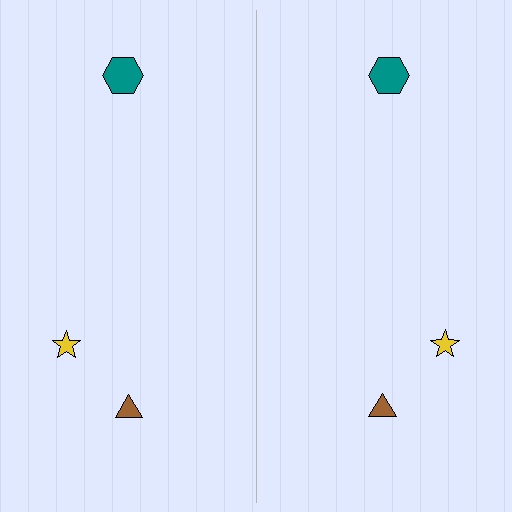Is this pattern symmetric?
Yes, this pattern has bilateral (reflection) symmetry.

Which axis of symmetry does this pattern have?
The pattern has a vertical axis of symmetry running through the center of the image.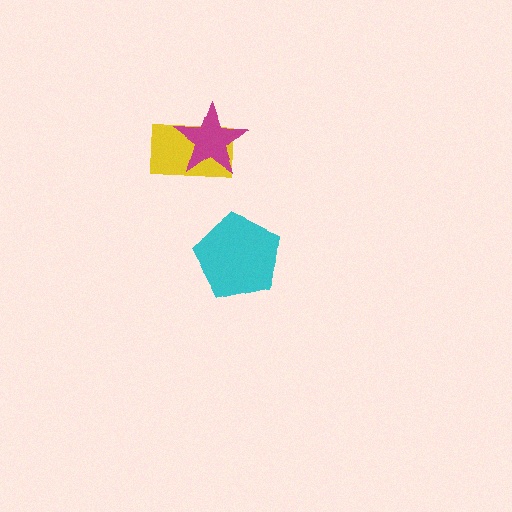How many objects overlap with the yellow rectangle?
1 object overlaps with the yellow rectangle.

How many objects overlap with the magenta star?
1 object overlaps with the magenta star.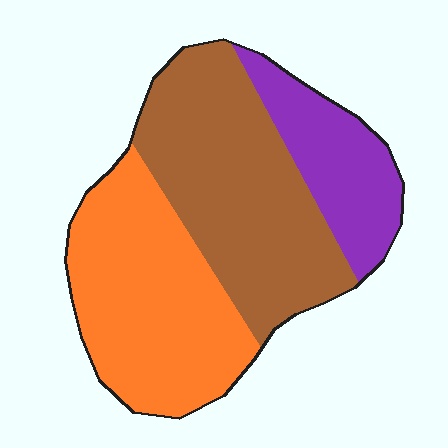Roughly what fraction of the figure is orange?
Orange covers about 40% of the figure.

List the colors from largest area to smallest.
From largest to smallest: brown, orange, purple.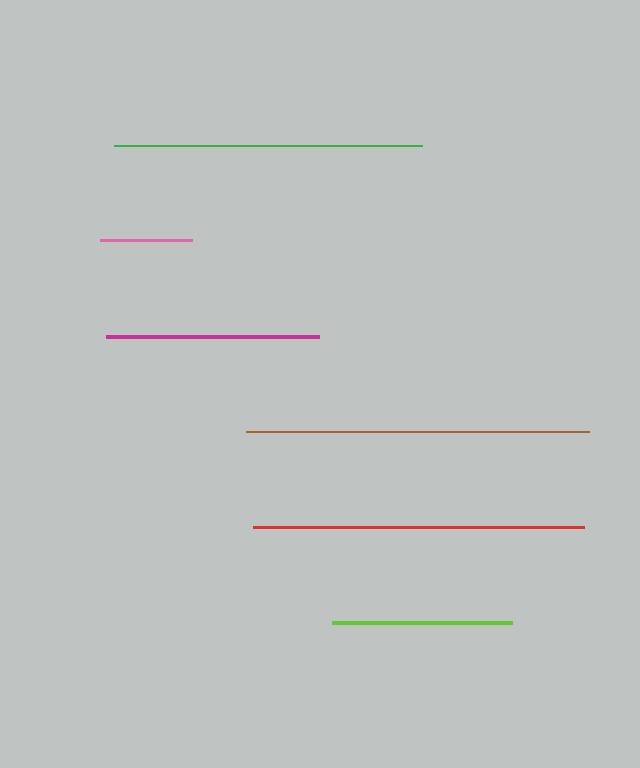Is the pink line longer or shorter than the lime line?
The lime line is longer than the pink line.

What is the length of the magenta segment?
The magenta segment is approximately 214 pixels long.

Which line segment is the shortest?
The pink line is the shortest at approximately 92 pixels.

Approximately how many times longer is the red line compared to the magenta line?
The red line is approximately 1.5 times the length of the magenta line.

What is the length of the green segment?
The green segment is approximately 308 pixels long.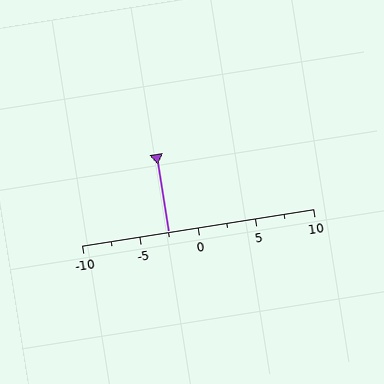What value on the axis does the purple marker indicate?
The marker indicates approximately -2.5.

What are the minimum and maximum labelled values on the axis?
The axis runs from -10 to 10.